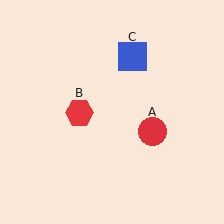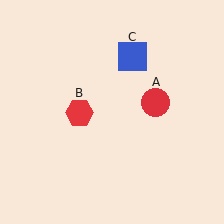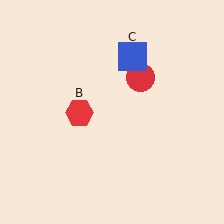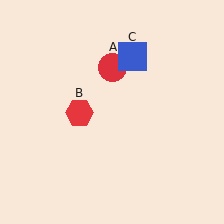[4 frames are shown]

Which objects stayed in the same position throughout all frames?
Red hexagon (object B) and blue square (object C) remained stationary.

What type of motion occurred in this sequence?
The red circle (object A) rotated counterclockwise around the center of the scene.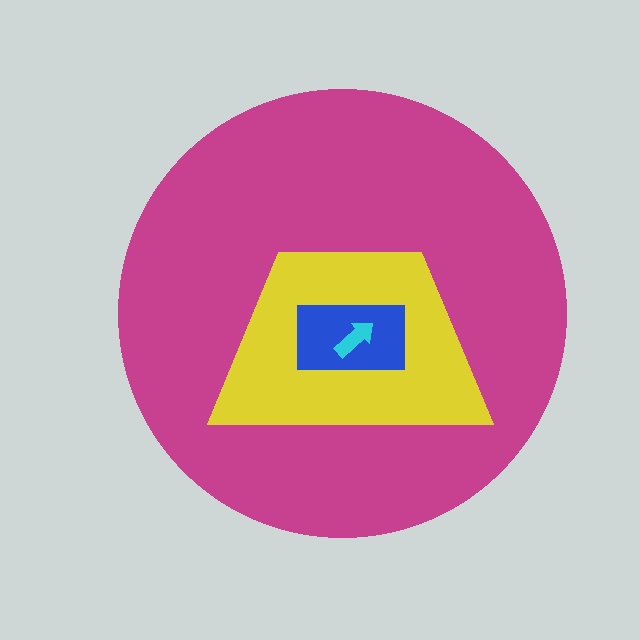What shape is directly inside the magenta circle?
The yellow trapezoid.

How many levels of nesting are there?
4.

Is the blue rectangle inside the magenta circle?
Yes.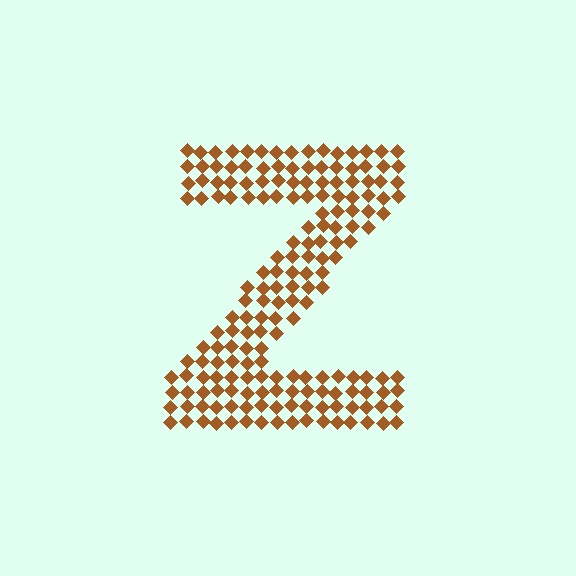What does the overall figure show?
The overall figure shows the letter Z.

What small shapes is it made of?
It is made of small diamonds.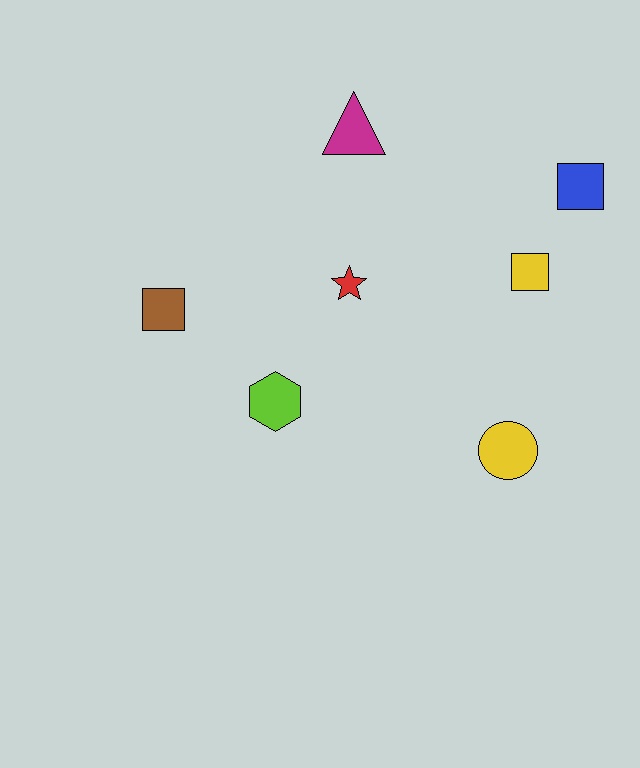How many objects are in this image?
There are 7 objects.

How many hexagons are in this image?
There is 1 hexagon.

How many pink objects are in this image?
There are no pink objects.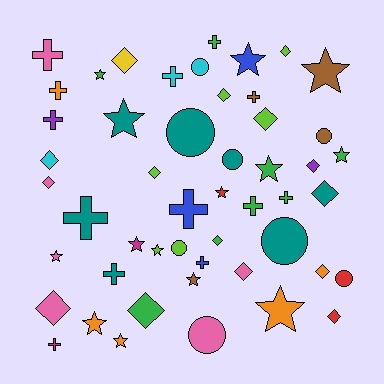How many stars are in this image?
There are 14 stars.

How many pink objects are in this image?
There are 6 pink objects.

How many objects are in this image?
There are 50 objects.